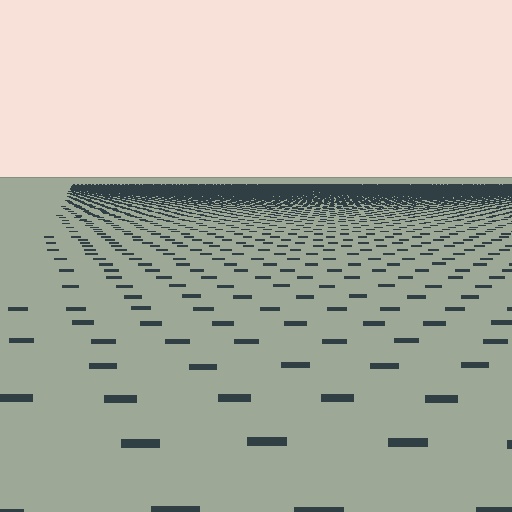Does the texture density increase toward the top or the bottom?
Density increases toward the top.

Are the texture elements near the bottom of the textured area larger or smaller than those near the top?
Larger. Near the bottom, elements are closer to the viewer and appear at a bigger on-screen size.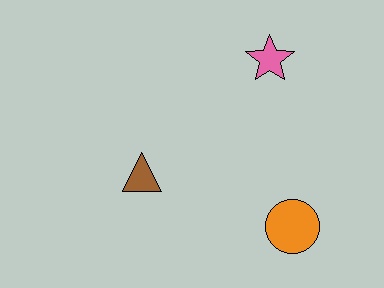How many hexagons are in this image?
There are no hexagons.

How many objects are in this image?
There are 3 objects.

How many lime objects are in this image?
There are no lime objects.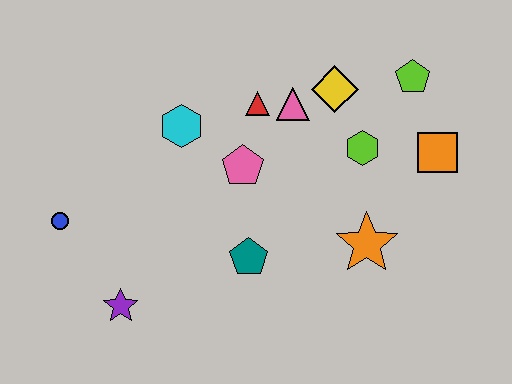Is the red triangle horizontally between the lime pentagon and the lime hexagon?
No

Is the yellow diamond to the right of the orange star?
No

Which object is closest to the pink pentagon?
The red triangle is closest to the pink pentagon.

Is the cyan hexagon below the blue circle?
No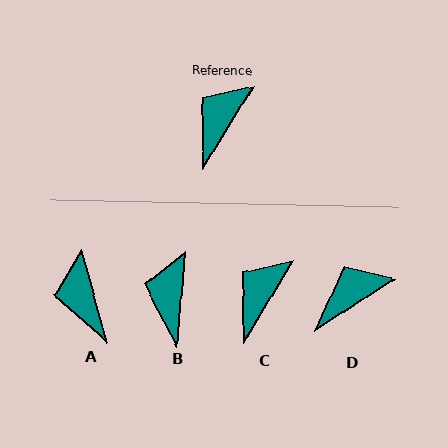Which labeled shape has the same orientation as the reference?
C.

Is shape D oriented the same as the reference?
No, it is off by about 26 degrees.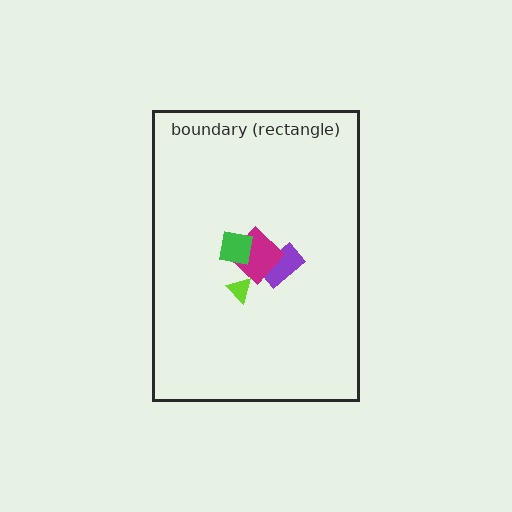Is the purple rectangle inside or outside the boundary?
Inside.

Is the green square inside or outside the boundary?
Inside.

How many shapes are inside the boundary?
4 inside, 0 outside.